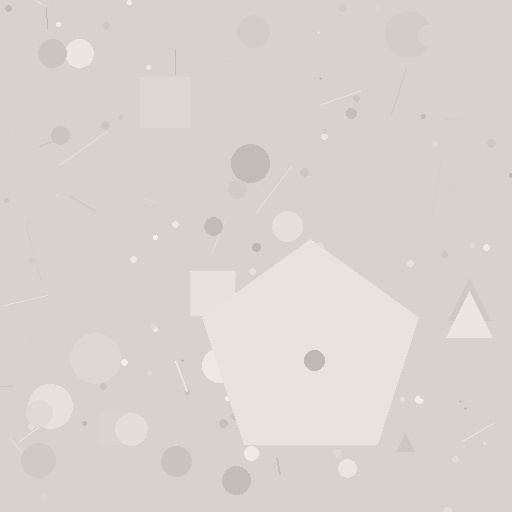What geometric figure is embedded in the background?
A pentagon is embedded in the background.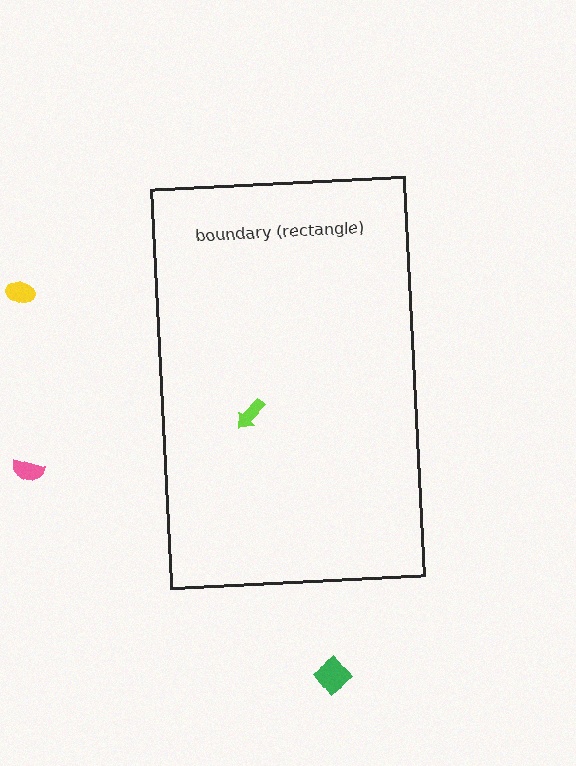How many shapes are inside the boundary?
1 inside, 3 outside.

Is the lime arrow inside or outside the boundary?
Inside.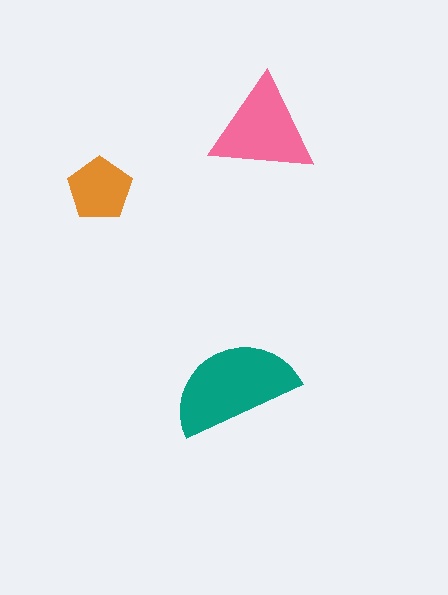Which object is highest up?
The pink triangle is topmost.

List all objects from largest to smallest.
The teal semicircle, the pink triangle, the orange pentagon.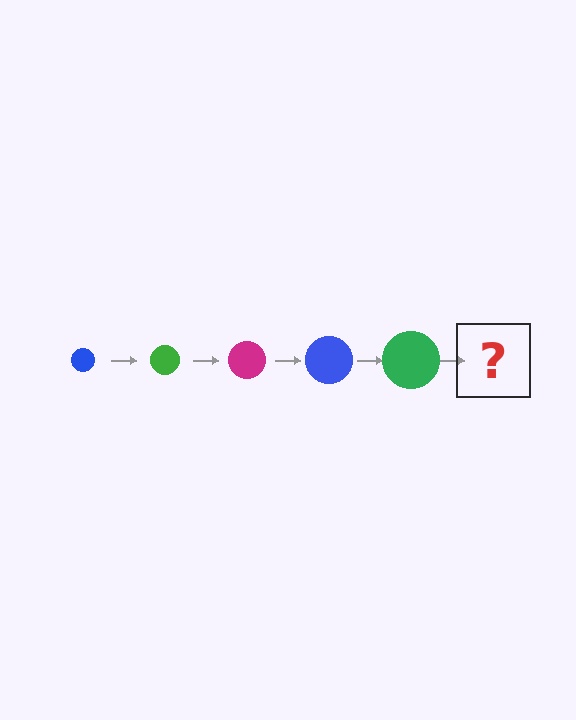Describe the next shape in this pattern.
It should be a magenta circle, larger than the previous one.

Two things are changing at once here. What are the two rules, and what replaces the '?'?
The two rules are that the circle grows larger each step and the color cycles through blue, green, and magenta. The '?' should be a magenta circle, larger than the previous one.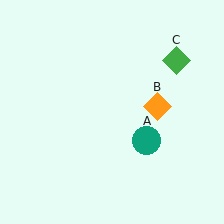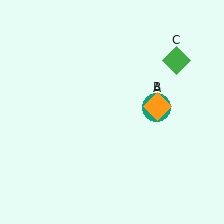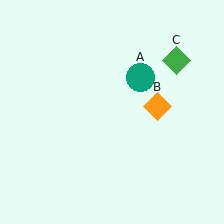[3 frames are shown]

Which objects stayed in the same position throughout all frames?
Orange diamond (object B) and green diamond (object C) remained stationary.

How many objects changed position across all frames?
1 object changed position: teal circle (object A).